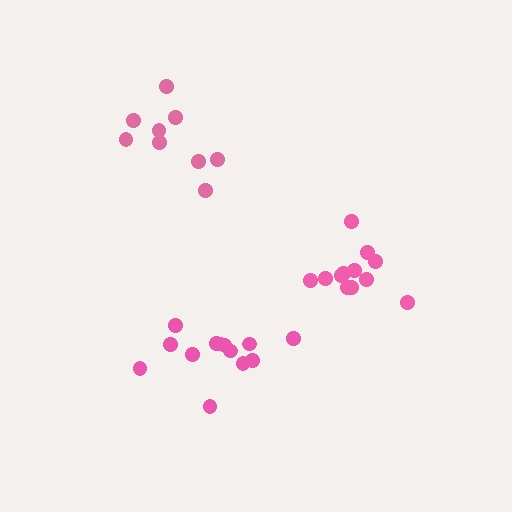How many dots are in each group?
Group 1: 13 dots, Group 2: 9 dots, Group 3: 12 dots (34 total).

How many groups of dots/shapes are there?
There are 3 groups.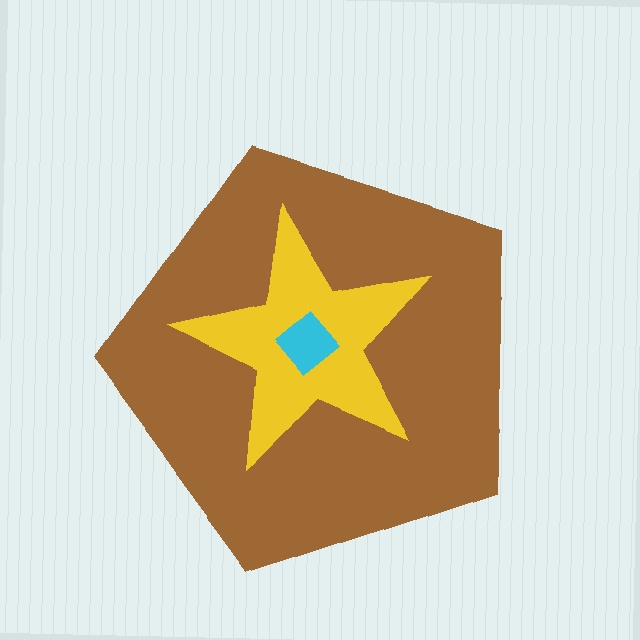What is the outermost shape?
The brown pentagon.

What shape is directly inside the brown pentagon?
The yellow star.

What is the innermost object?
The cyan diamond.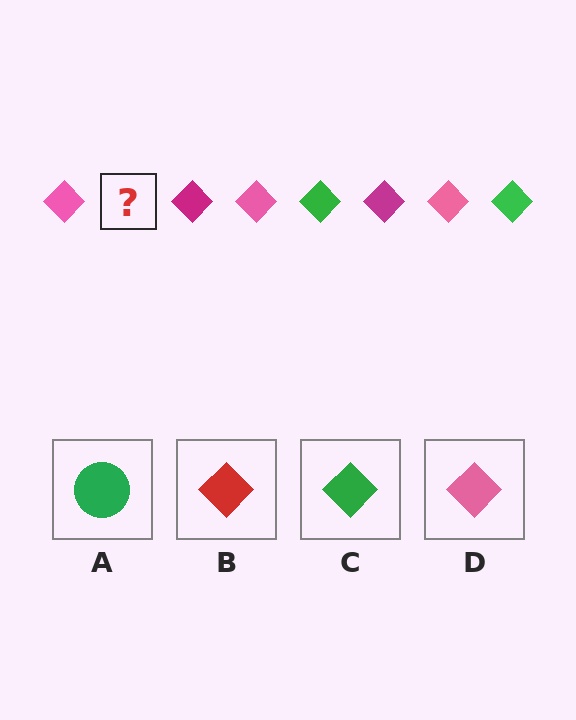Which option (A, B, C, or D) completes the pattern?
C.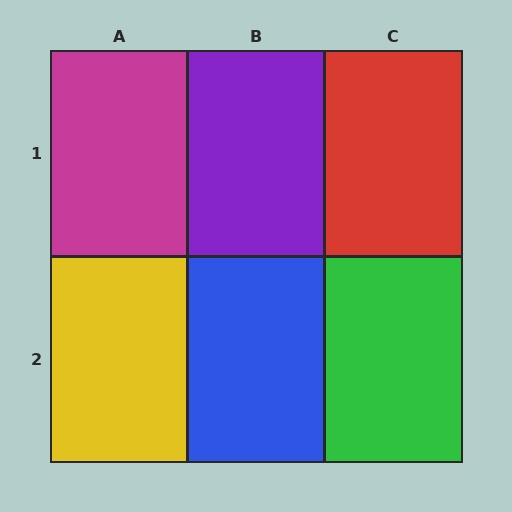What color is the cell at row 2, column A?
Yellow.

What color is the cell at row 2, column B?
Blue.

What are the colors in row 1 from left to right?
Magenta, purple, red.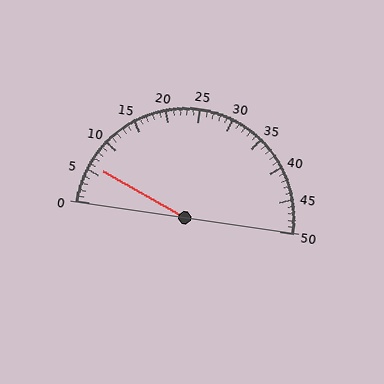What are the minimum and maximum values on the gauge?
The gauge ranges from 0 to 50.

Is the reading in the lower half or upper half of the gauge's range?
The reading is in the lower half of the range (0 to 50).